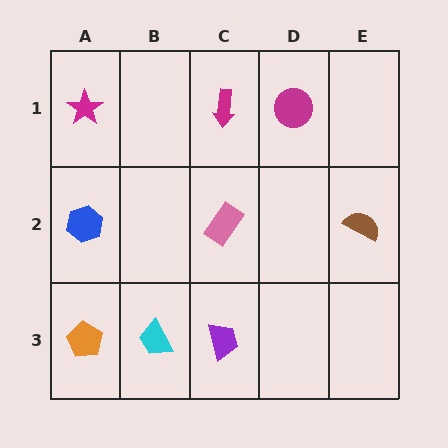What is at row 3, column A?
An orange pentagon.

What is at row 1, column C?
A magenta arrow.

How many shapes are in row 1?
3 shapes.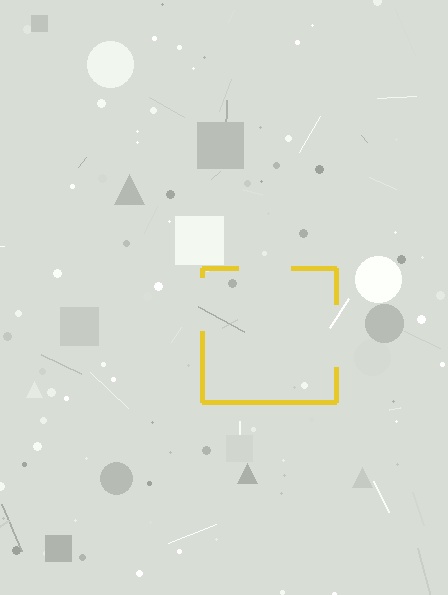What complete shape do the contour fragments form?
The contour fragments form a square.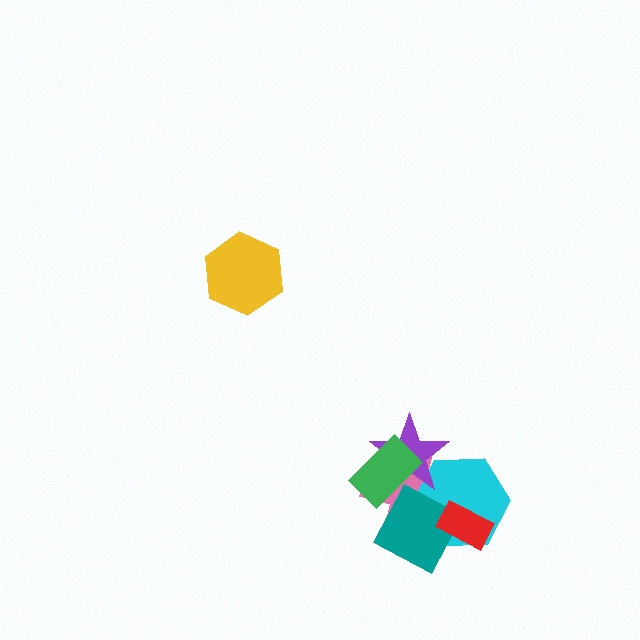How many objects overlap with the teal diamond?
5 objects overlap with the teal diamond.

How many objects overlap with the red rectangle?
2 objects overlap with the red rectangle.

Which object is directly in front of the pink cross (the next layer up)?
The cyan hexagon is directly in front of the pink cross.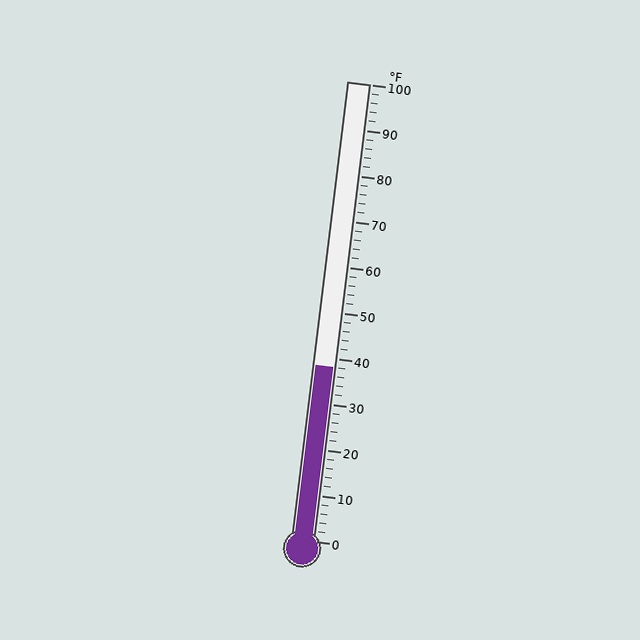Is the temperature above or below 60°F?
The temperature is below 60°F.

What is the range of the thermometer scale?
The thermometer scale ranges from 0°F to 100°F.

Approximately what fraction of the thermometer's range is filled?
The thermometer is filled to approximately 40% of its range.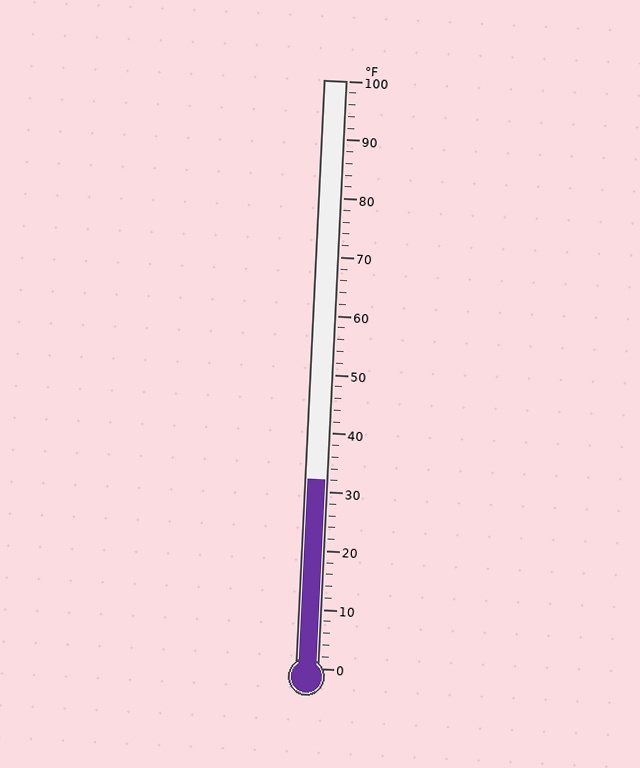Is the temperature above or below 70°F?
The temperature is below 70°F.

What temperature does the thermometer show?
The thermometer shows approximately 32°F.